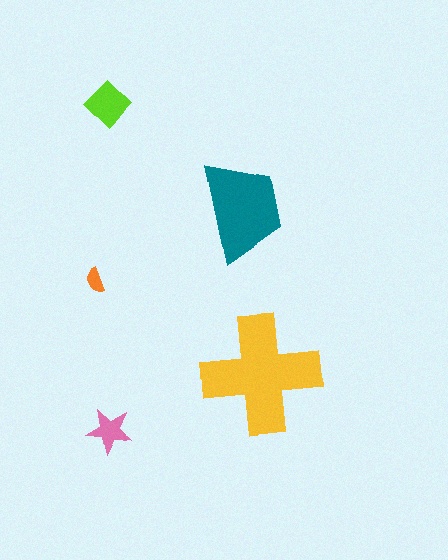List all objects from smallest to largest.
The orange semicircle, the pink star, the lime diamond, the teal trapezoid, the yellow cross.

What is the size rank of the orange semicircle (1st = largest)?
5th.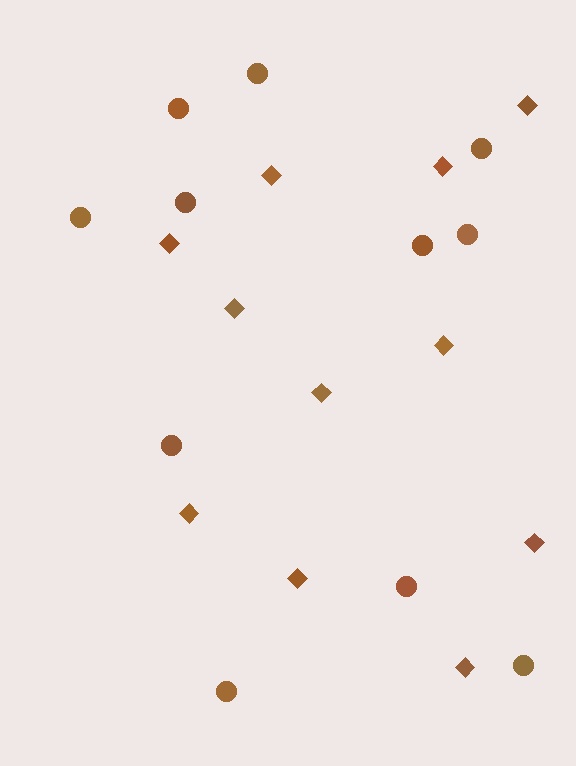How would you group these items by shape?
There are 2 groups: one group of circles (11) and one group of diamonds (11).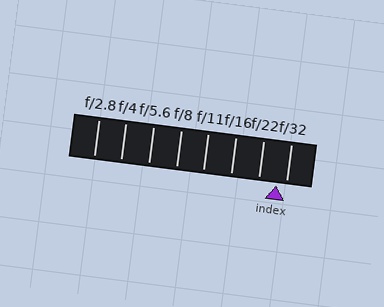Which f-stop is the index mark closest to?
The index mark is closest to f/32.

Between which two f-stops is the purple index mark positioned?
The index mark is between f/22 and f/32.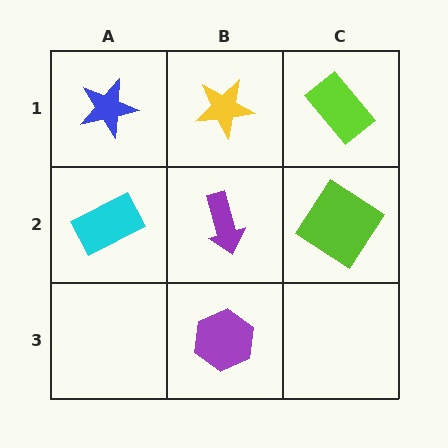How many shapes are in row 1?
3 shapes.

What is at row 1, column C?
A lime rectangle.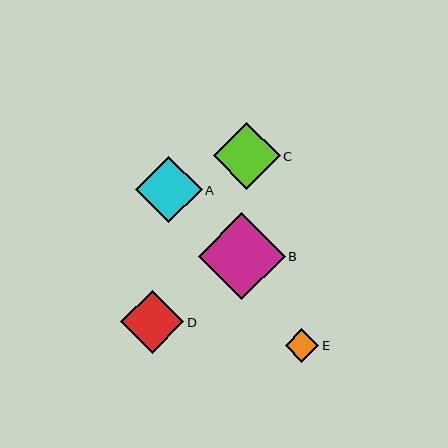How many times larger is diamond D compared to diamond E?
Diamond D is approximately 1.9 times the size of diamond E.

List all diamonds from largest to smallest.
From largest to smallest: B, C, A, D, E.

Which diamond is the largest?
Diamond B is the largest with a size of approximately 87 pixels.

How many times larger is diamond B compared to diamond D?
Diamond B is approximately 1.4 times the size of diamond D.